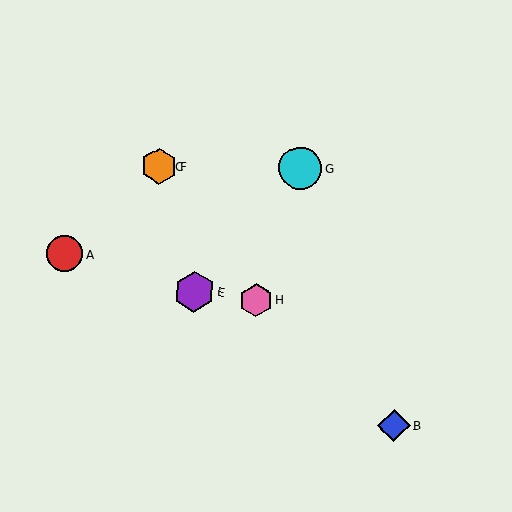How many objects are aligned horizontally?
4 objects (C, D, F, G) are aligned horizontally.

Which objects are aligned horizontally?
Objects C, D, F, G are aligned horizontally.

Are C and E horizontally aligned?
No, C is at y≈166 and E is at y≈292.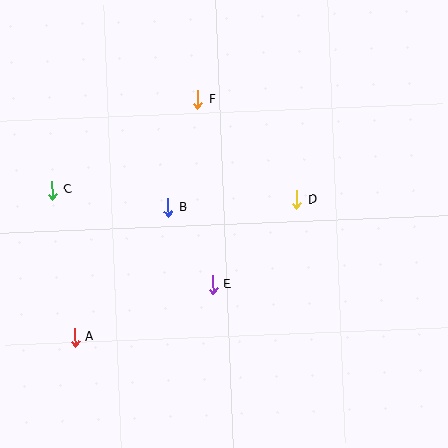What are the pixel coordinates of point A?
Point A is at (75, 337).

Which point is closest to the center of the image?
Point B at (168, 207) is closest to the center.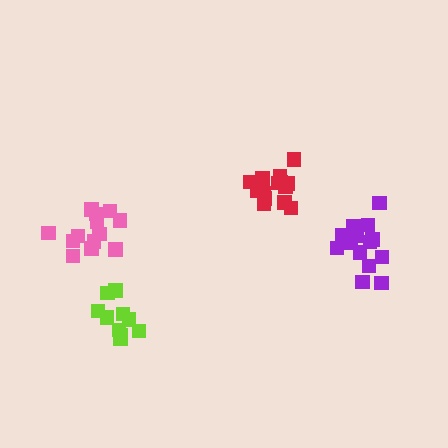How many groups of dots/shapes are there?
There are 4 groups.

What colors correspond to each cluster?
The clusters are colored: red, pink, lime, purple.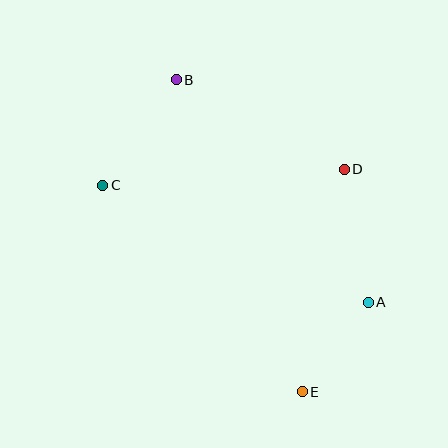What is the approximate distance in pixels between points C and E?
The distance between C and E is approximately 287 pixels.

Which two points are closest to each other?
Points A and E are closest to each other.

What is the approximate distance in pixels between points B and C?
The distance between B and C is approximately 129 pixels.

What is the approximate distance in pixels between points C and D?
The distance between C and D is approximately 242 pixels.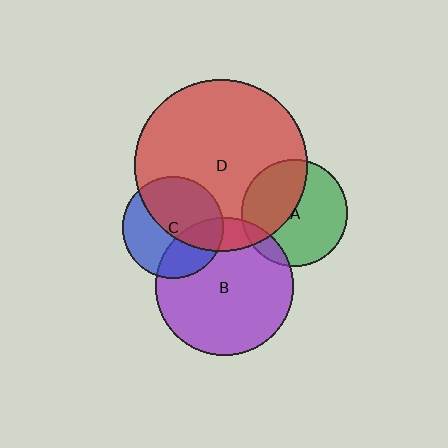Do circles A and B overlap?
Yes.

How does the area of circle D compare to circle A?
Approximately 2.6 times.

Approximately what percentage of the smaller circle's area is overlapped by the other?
Approximately 10%.